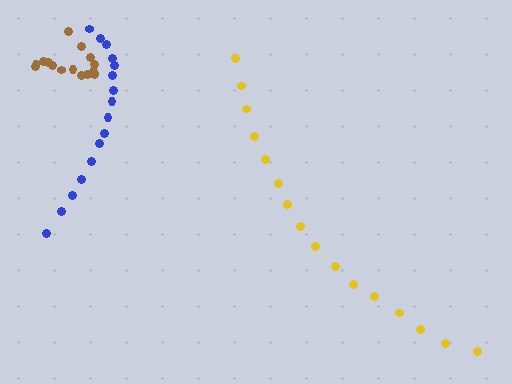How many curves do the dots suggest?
There are 3 distinct paths.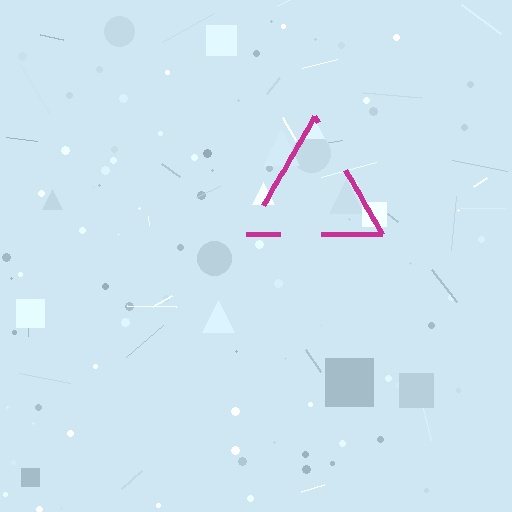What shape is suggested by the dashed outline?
The dashed outline suggests a triangle.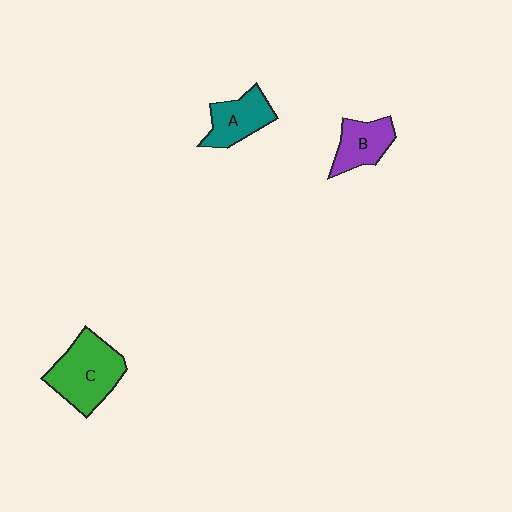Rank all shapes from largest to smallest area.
From largest to smallest: C (green), A (teal), B (purple).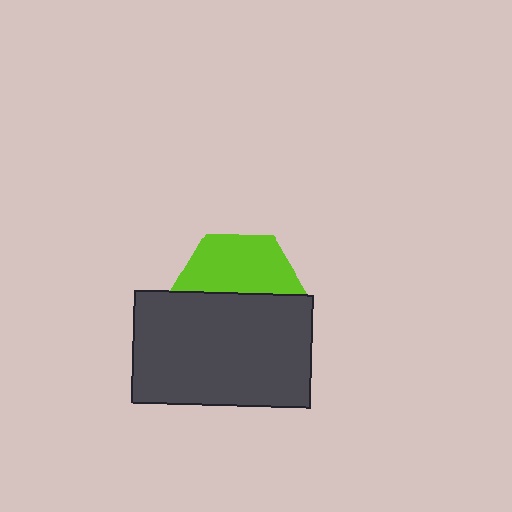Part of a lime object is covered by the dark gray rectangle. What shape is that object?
It is a hexagon.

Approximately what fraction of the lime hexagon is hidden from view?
Roughly 52% of the lime hexagon is hidden behind the dark gray rectangle.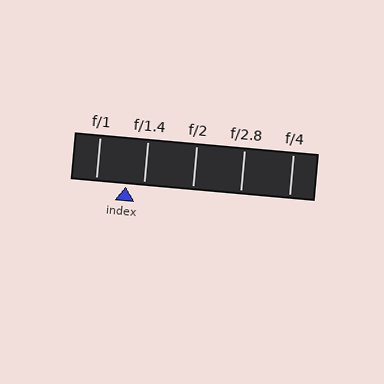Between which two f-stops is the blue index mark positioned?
The index mark is between f/1 and f/1.4.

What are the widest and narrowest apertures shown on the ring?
The widest aperture shown is f/1 and the narrowest is f/4.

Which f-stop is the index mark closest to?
The index mark is closest to f/1.4.